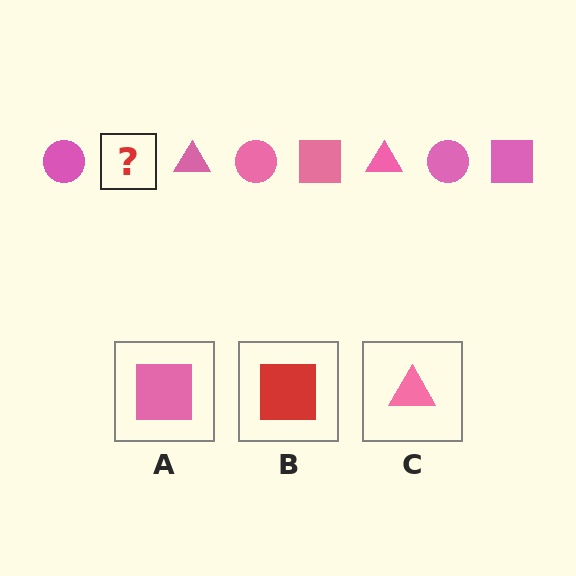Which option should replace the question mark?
Option A.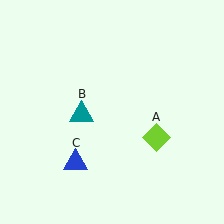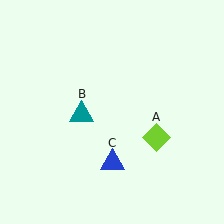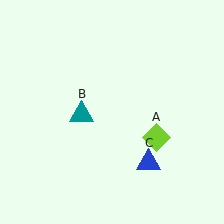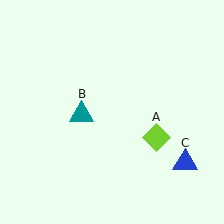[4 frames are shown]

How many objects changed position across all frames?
1 object changed position: blue triangle (object C).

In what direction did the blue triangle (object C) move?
The blue triangle (object C) moved right.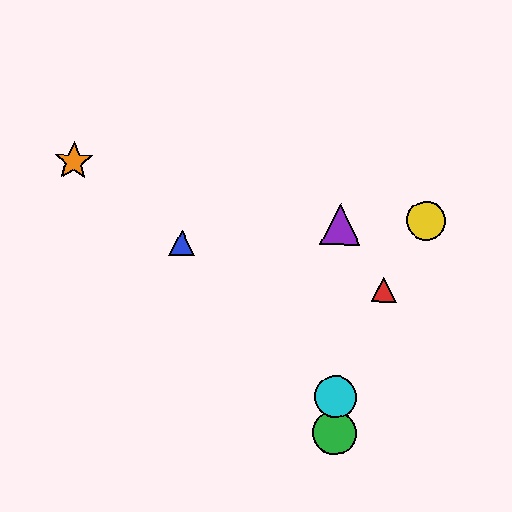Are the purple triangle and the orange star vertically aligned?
No, the purple triangle is at x≈340 and the orange star is at x≈74.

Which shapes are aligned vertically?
The green circle, the purple triangle, the cyan circle are aligned vertically.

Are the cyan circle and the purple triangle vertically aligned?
Yes, both are at x≈336.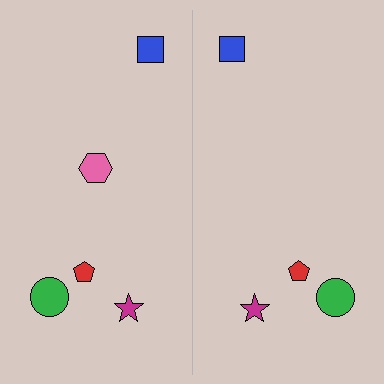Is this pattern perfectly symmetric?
No, the pattern is not perfectly symmetric. A pink hexagon is missing from the right side.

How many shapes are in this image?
There are 9 shapes in this image.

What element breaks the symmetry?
A pink hexagon is missing from the right side.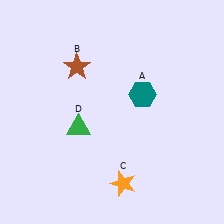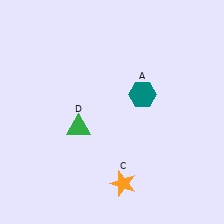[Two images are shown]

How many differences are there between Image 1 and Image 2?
There is 1 difference between the two images.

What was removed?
The brown star (B) was removed in Image 2.